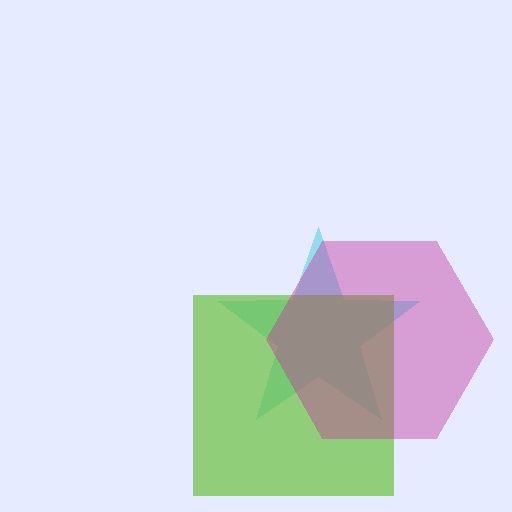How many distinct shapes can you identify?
There are 3 distinct shapes: a cyan star, a lime square, a magenta hexagon.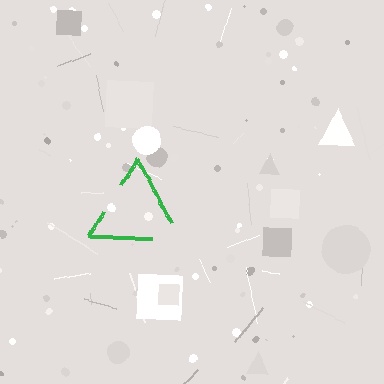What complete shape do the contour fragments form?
The contour fragments form a triangle.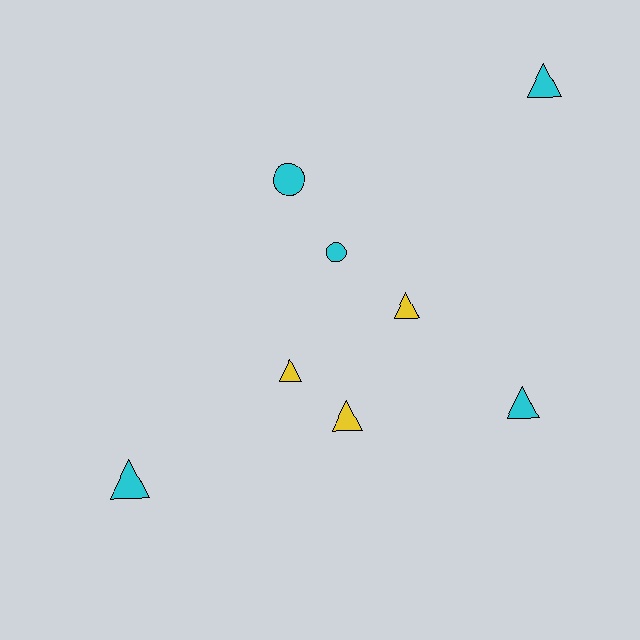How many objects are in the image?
There are 8 objects.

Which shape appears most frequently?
Triangle, with 6 objects.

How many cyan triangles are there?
There are 3 cyan triangles.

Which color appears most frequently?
Cyan, with 5 objects.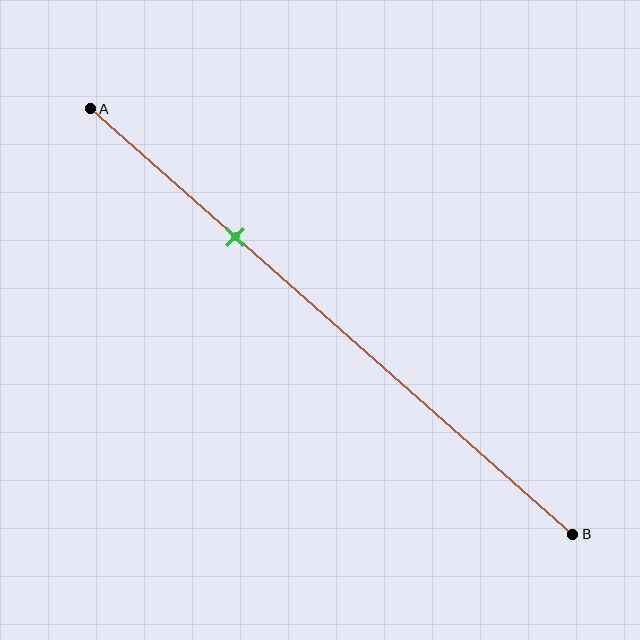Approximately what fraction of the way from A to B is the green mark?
The green mark is approximately 30% of the way from A to B.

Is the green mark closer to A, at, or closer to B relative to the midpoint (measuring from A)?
The green mark is closer to point A than the midpoint of segment AB.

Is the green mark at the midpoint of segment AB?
No, the mark is at about 30% from A, not at the 50% midpoint.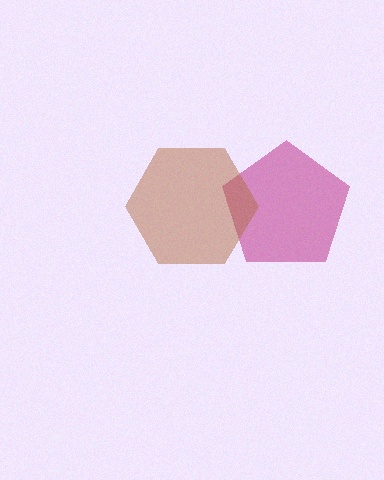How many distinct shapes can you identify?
There are 2 distinct shapes: a magenta pentagon, a brown hexagon.